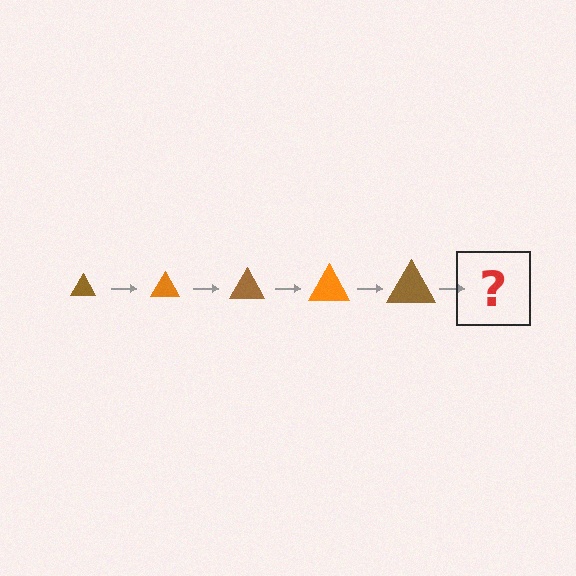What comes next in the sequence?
The next element should be an orange triangle, larger than the previous one.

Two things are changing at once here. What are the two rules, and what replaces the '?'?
The two rules are that the triangle grows larger each step and the color cycles through brown and orange. The '?' should be an orange triangle, larger than the previous one.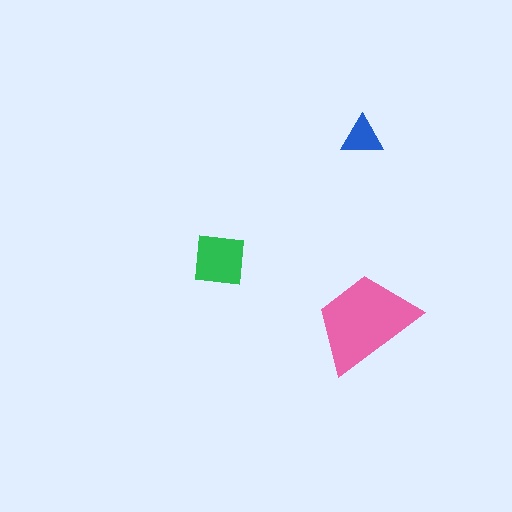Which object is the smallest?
The blue triangle.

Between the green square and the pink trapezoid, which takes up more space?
The pink trapezoid.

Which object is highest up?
The blue triangle is topmost.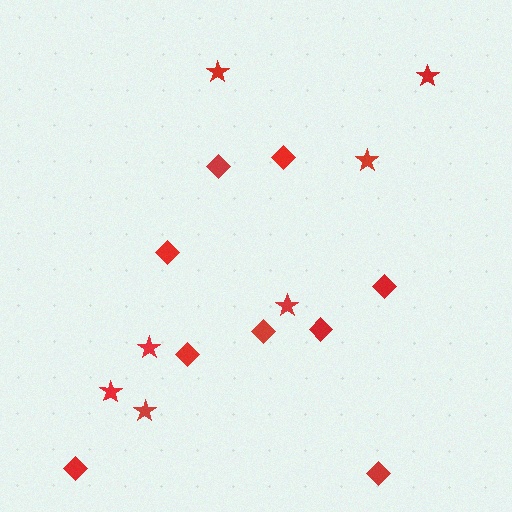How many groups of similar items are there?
There are 2 groups: one group of diamonds (9) and one group of stars (7).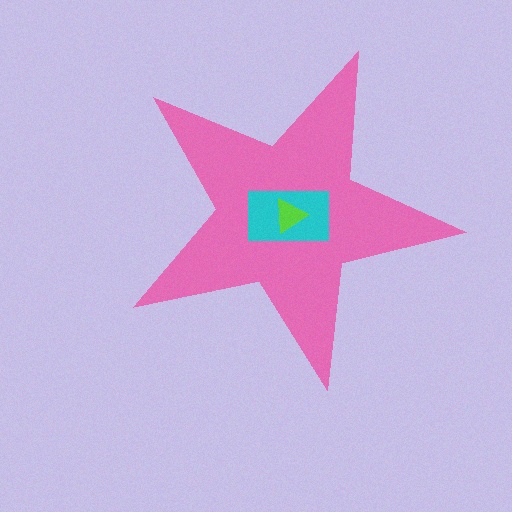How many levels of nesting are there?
3.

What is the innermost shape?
The lime triangle.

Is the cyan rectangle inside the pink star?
Yes.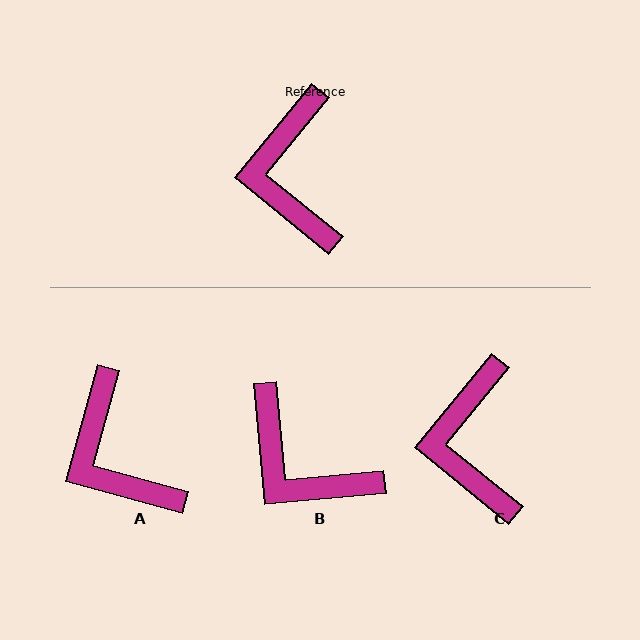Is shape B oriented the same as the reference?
No, it is off by about 45 degrees.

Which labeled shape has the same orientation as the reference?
C.